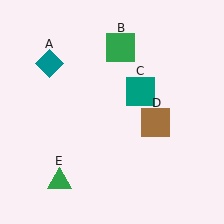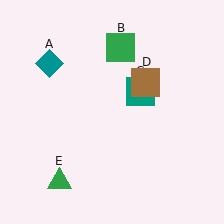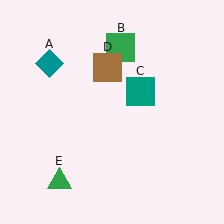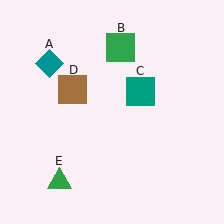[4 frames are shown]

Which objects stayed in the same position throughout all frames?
Teal diamond (object A) and green square (object B) and teal square (object C) and green triangle (object E) remained stationary.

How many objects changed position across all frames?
1 object changed position: brown square (object D).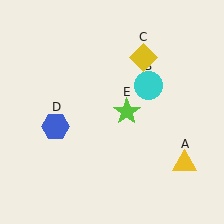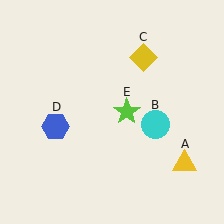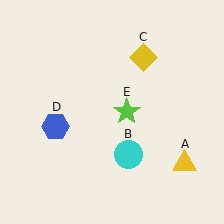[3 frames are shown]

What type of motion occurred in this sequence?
The cyan circle (object B) rotated clockwise around the center of the scene.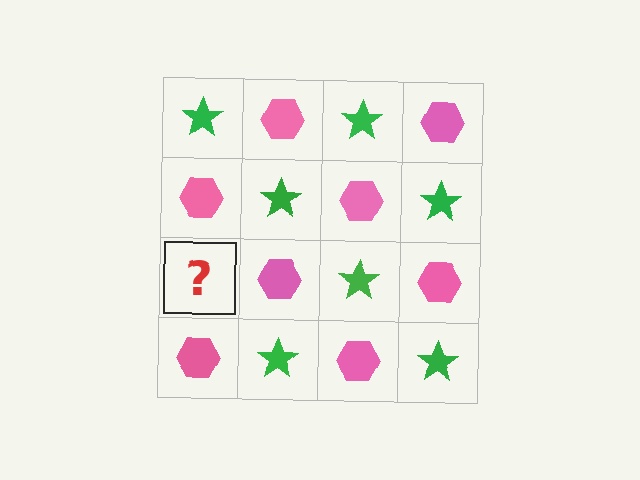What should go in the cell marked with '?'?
The missing cell should contain a green star.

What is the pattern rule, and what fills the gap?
The rule is that it alternates green star and pink hexagon in a checkerboard pattern. The gap should be filled with a green star.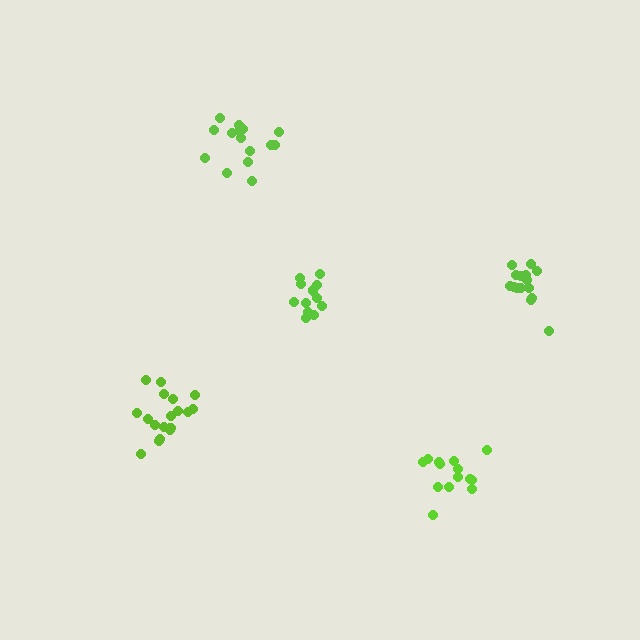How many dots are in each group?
Group 1: 19 dots, Group 2: 15 dots, Group 3: 16 dots, Group 4: 13 dots, Group 5: 14 dots (77 total).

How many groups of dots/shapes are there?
There are 5 groups.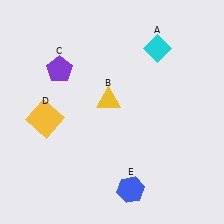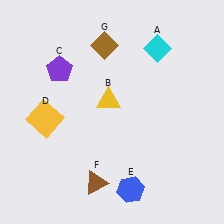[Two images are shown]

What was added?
A brown triangle (F), a brown diamond (G) were added in Image 2.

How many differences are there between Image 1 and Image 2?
There are 2 differences between the two images.